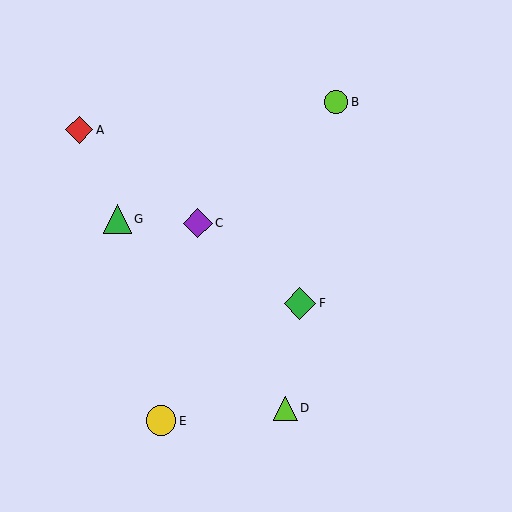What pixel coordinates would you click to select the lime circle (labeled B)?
Click at (336, 102) to select the lime circle B.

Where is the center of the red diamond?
The center of the red diamond is at (79, 130).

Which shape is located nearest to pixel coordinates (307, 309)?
The green diamond (labeled F) at (300, 303) is nearest to that location.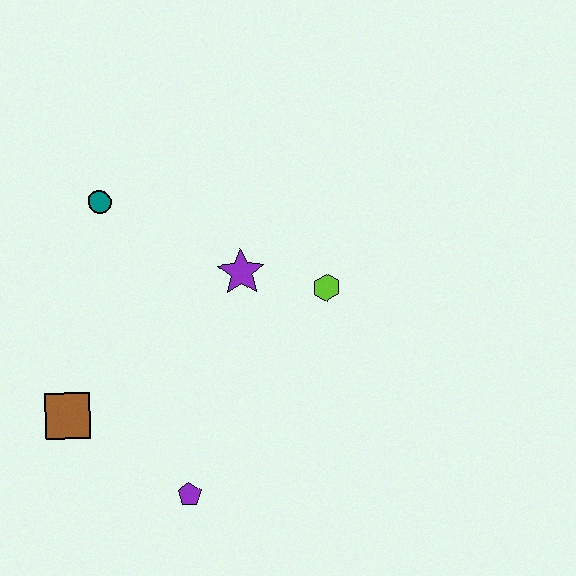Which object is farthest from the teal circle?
The purple pentagon is farthest from the teal circle.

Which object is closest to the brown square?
The purple pentagon is closest to the brown square.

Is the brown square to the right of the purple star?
No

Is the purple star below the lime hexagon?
No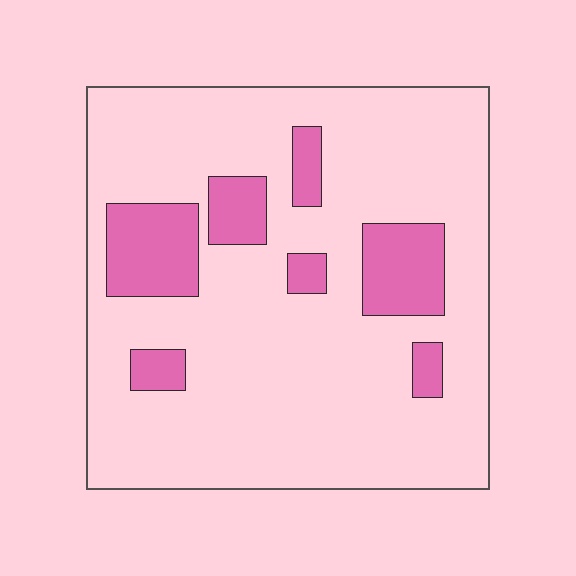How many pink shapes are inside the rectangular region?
7.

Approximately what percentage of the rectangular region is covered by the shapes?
Approximately 20%.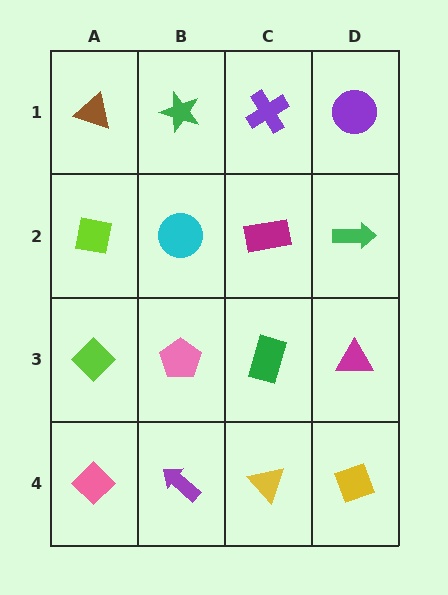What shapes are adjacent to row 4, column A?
A lime diamond (row 3, column A), a purple arrow (row 4, column B).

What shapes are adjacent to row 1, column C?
A magenta rectangle (row 2, column C), a green star (row 1, column B), a purple circle (row 1, column D).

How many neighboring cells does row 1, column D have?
2.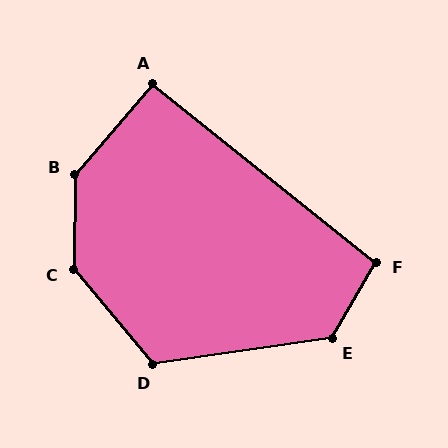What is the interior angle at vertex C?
Approximately 139 degrees (obtuse).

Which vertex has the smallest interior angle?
A, at approximately 92 degrees.